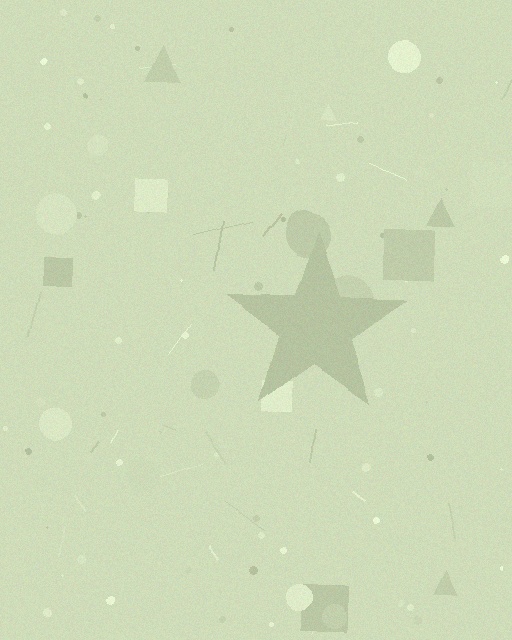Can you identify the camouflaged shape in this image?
The camouflaged shape is a star.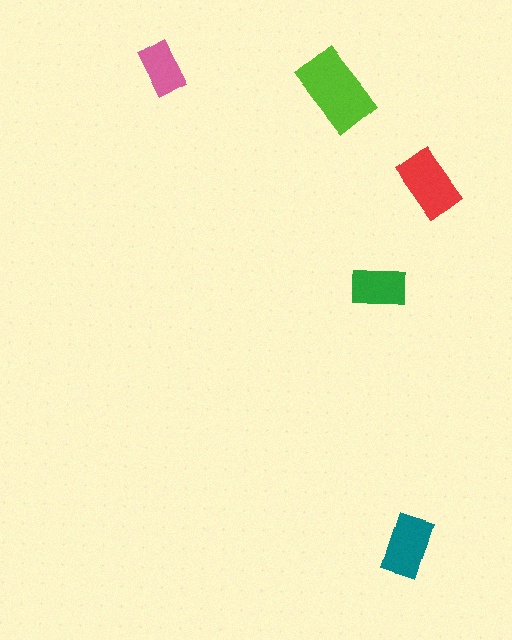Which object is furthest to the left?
The pink rectangle is leftmost.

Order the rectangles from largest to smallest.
the lime one, the red one, the teal one, the green one, the pink one.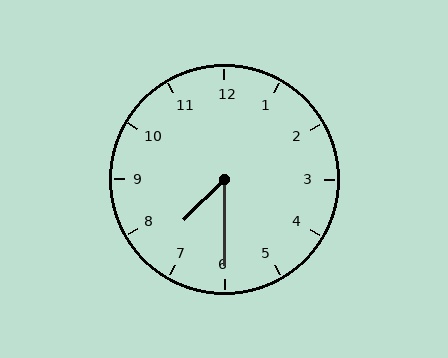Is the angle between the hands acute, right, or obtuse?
It is acute.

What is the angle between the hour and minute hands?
Approximately 45 degrees.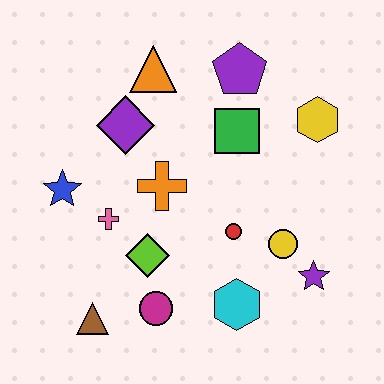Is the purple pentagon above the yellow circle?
Yes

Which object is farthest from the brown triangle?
The yellow hexagon is farthest from the brown triangle.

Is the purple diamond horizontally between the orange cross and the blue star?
Yes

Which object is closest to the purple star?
The yellow circle is closest to the purple star.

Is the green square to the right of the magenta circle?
Yes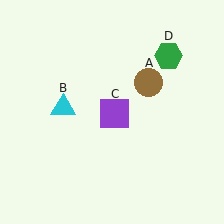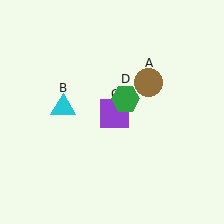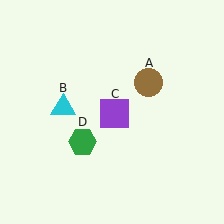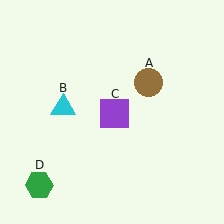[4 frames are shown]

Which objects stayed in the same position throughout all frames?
Brown circle (object A) and cyan triangle (object B) and purple square (object C) remained stationary.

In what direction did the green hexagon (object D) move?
The green hexagon (object D) moved down and to the left.